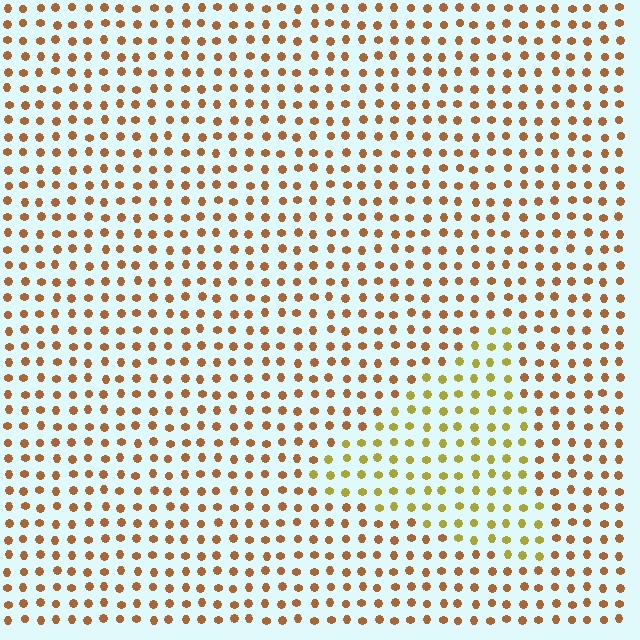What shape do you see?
I see a triangle.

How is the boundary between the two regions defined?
The boundary is defined purely by a slight shift in hue (about 35 degrees). Spacing, size, and orientation are identical on both sides.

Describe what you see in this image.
The image is filled with small brown elements in a uniform arrangement. A triangle-shaped region is visible where the elements are tinted to a slightly different hue, forming a subtle color boundary.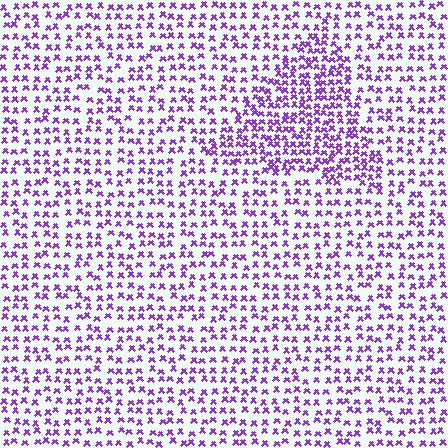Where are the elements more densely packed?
The elements are more densely packed inside the triangle boundary.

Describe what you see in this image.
The image contains small purple elements arranged at two different densities. A triangle-shaped region is visible where the elements are more densely packed than the surrounding area.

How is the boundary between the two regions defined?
The boundary is defined by a change in element density (approximately 1.8x ratio). All elements are the same color, size, and shape.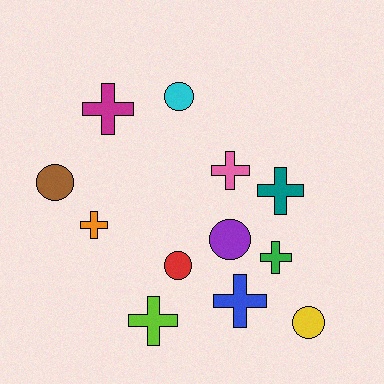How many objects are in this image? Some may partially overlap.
There are 12 objects.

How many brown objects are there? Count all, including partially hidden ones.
There is 1 brown object.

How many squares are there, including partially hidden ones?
There are no squares.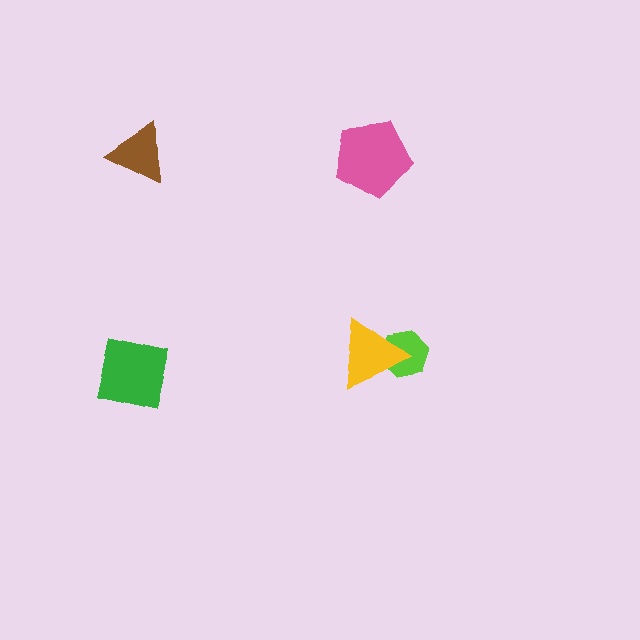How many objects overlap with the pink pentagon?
0 objects overlap with the pink pentagon.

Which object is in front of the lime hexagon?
The yellow triangle is in front of the lime hexagon.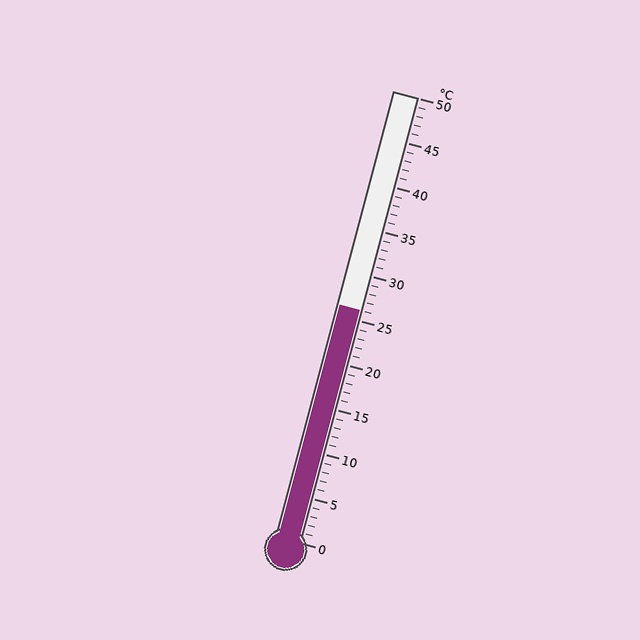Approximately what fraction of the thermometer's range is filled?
The thermometer is filled to approximately 50% of its range.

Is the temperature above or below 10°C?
The temperature is above 10°C.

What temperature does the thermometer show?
The thermometer shows approximately 26°C.